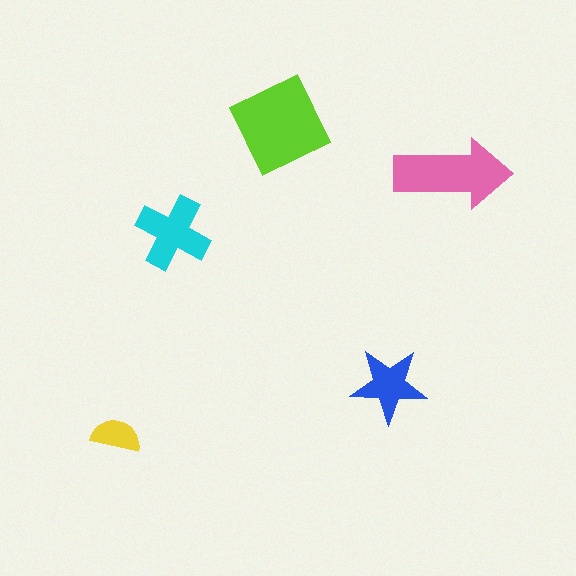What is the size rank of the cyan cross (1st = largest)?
3rd.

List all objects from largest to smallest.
The lime diamond, the pink arrow, the cyan cross, the blue star, the yellow semicircle.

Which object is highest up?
The lime diamond is topmost.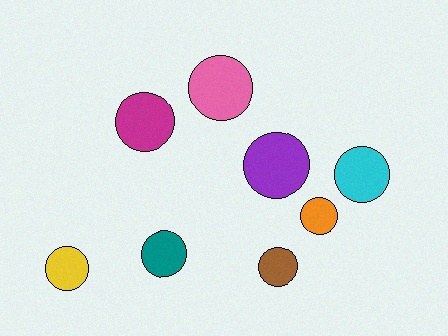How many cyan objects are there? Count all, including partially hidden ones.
There is 1 cyan object.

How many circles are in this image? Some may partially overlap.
There are 8 circles.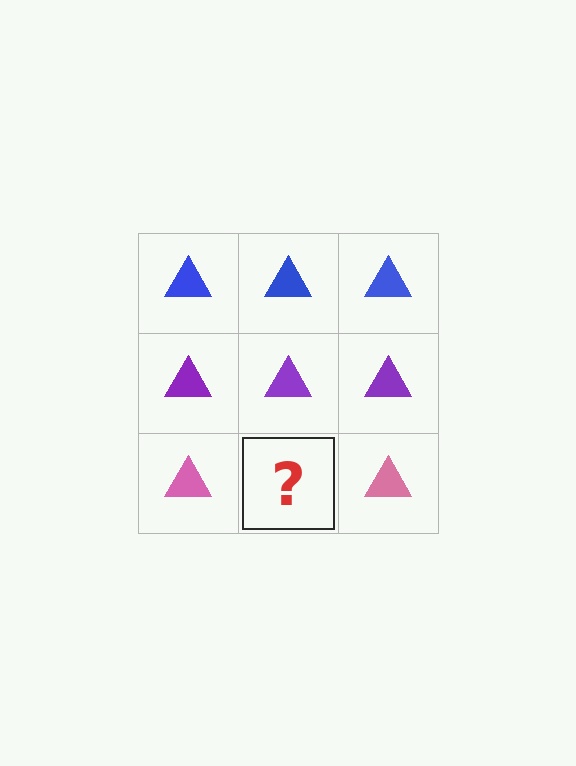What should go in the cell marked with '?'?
The missing cell should contain a pink triangle.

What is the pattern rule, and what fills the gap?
The rule is that each row has a consistent color. The gap should be filled with a pink triangle.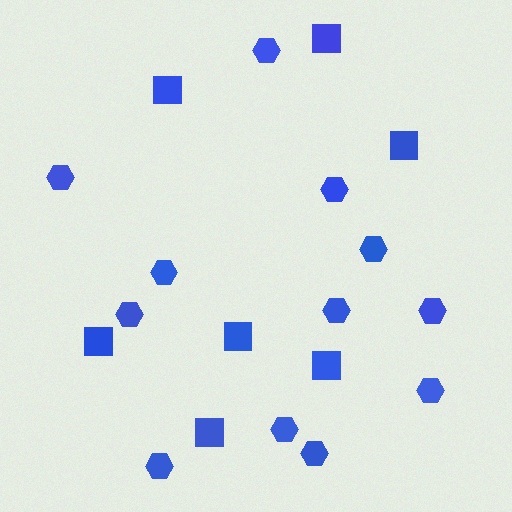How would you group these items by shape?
There are 2 groups: one group of hexagons (12) and one group of squares (7).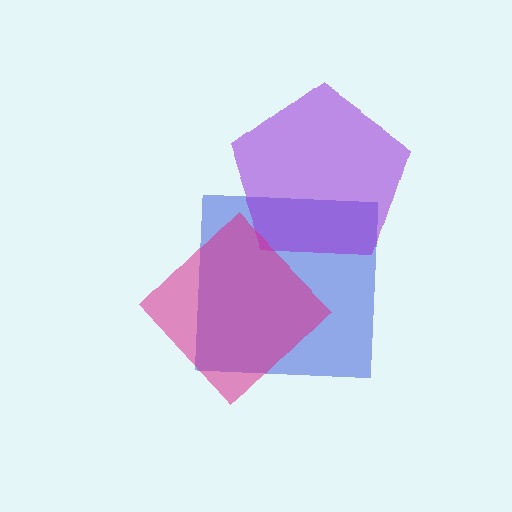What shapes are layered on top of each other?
The layered shapes are: a blue square, a purple pentagon, a magenta diamond.